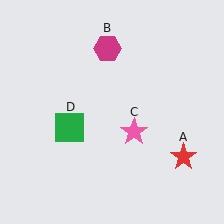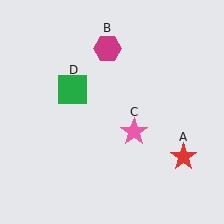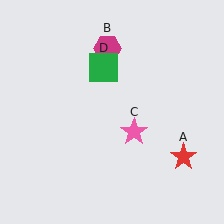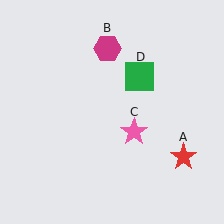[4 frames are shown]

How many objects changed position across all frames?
1 object changed position: green square (object D).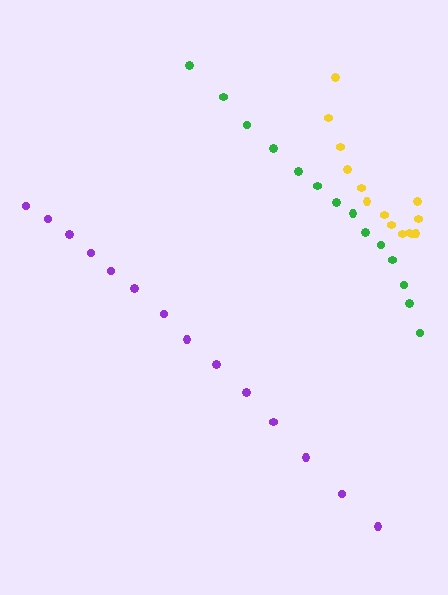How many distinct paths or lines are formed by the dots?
There are 3 distinct paths.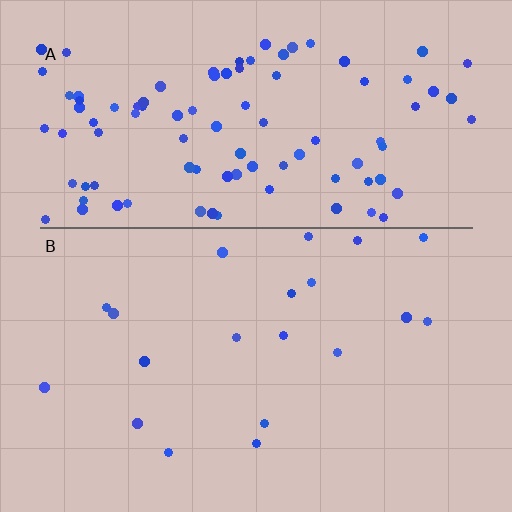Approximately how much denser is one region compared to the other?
Approximately 5.1× — region A over region B.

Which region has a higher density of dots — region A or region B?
A (the top).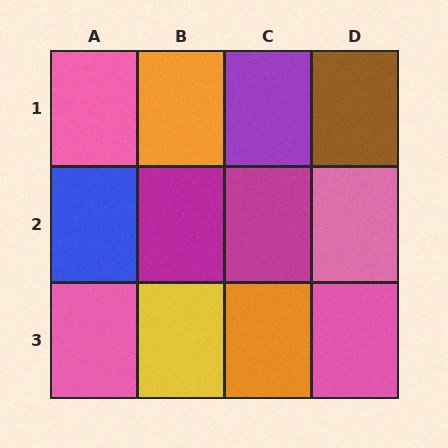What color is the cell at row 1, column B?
Orange.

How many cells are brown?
1 cell is brown.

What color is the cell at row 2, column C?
Magenta.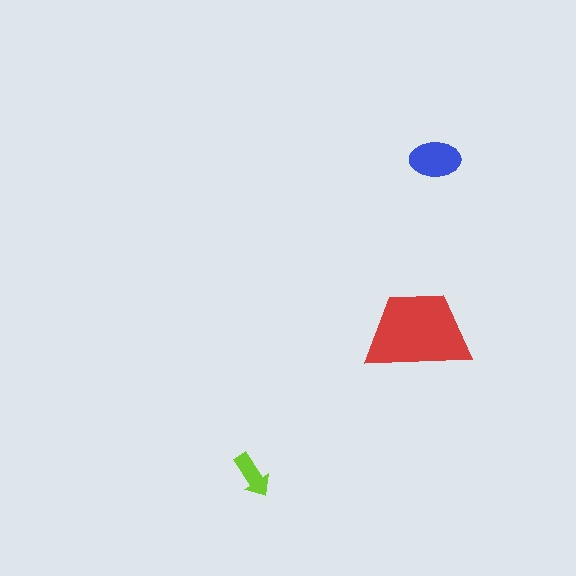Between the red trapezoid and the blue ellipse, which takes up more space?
The red trapezoid.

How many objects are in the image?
There are 3 objects in the image.